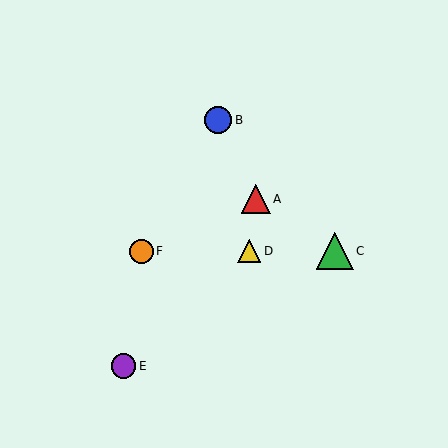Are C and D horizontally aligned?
Yes, both are at y≈251.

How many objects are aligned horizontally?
3 objects (C, D, F) are aligned horizontally.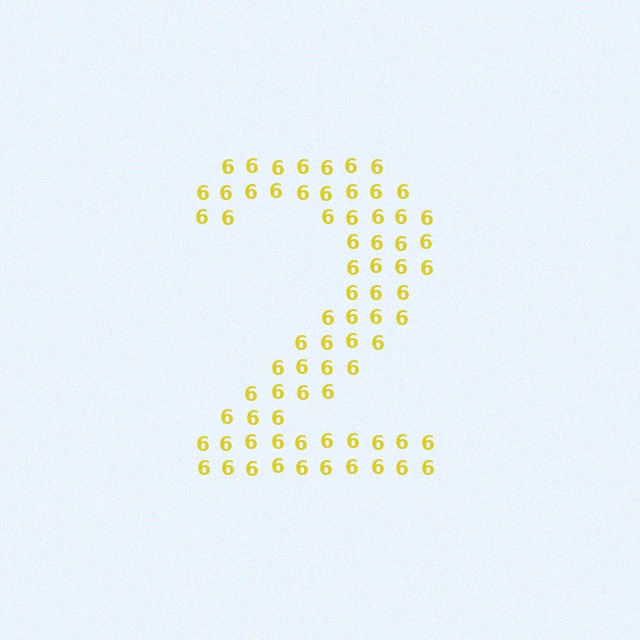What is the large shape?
The large shape is the digit 2.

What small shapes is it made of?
It is made of small digit 6's.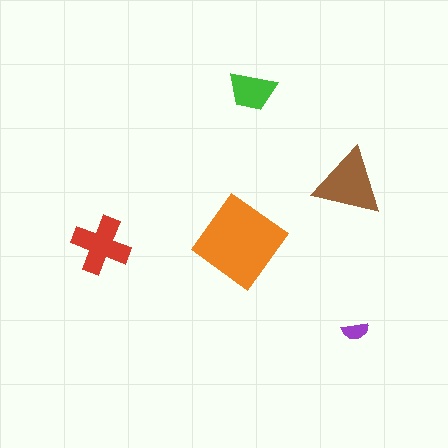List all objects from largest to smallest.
The orange diamond, the brown triangle, the red cross, the green trapezoid, the purple semicircle.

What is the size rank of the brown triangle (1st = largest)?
2nd.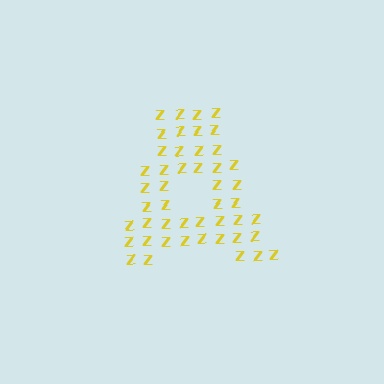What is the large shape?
The large shape is the letter A.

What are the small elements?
The small elements are letter Z's.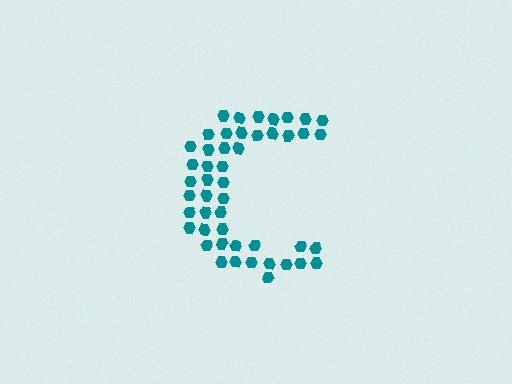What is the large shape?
The large shape is the letter C.